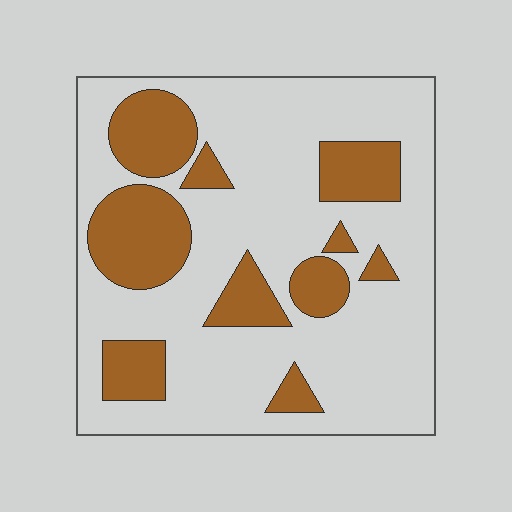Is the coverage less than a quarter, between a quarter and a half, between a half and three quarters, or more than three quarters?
Between a quarter and a half.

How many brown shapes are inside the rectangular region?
10.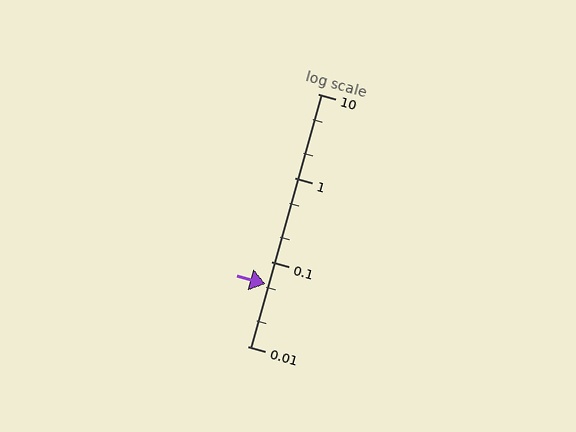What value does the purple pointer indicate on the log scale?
The pointer indicates approximately 0.055.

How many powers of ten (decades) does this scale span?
The scale spans 3 decades, from 0.01 to 10.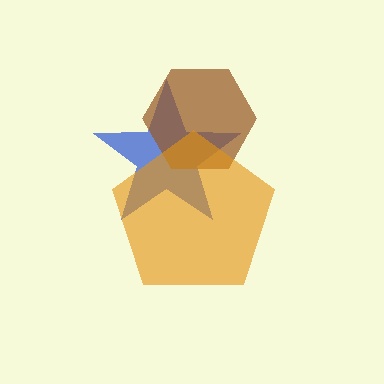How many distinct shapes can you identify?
There are 3 distinct shapes: a blue star, a brown hexagon, an orange pentagon.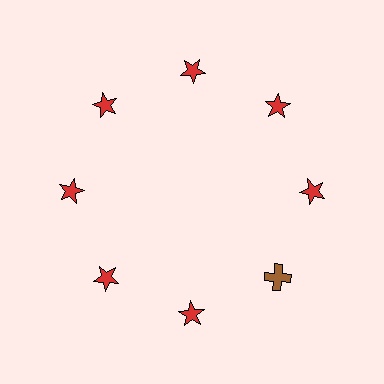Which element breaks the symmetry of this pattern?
The brown cross at roughly the 4 o'clock position breaks the symmetry. All other shapes are red stars.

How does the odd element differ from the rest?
It differs in both color (brown instead of red) and shape (cross instead of star).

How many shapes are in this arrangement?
There are 8 shapes arranged in a ring pattern.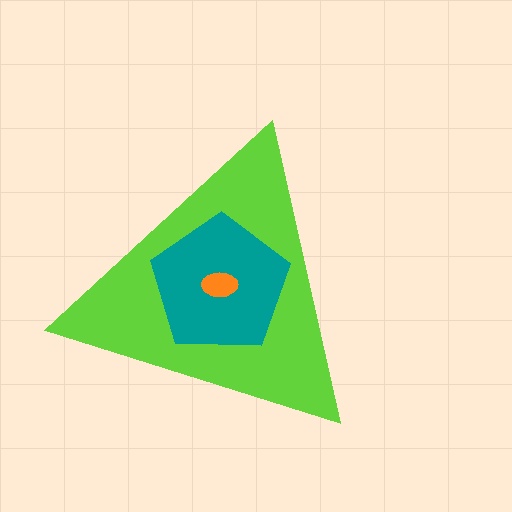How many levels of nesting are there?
3.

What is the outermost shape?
The lime triangle.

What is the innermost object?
The orange ellipse.